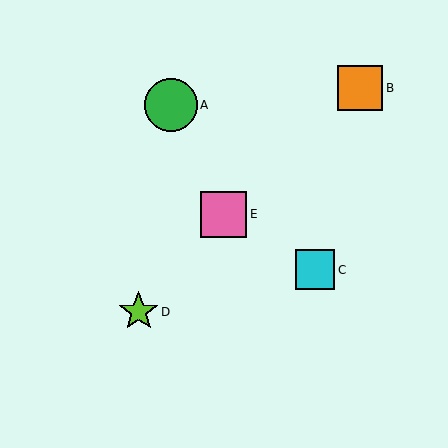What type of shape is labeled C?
Shape C is a cyan square.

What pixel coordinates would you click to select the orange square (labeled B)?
Click at (360, 88) to select the orange square B.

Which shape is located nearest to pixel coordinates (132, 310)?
The lime star (labeled D) at (139, 312) is nearest to that location.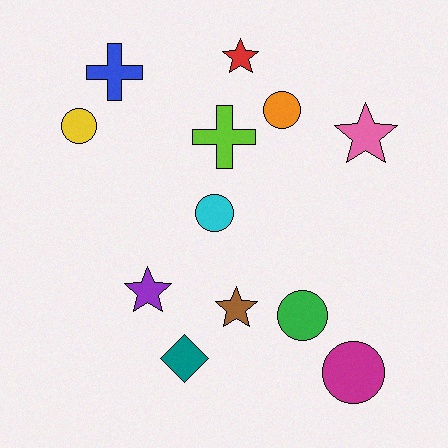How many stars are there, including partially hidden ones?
There are 4 stars.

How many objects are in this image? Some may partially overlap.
There are 12 objects.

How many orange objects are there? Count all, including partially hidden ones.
There is 1 orange object.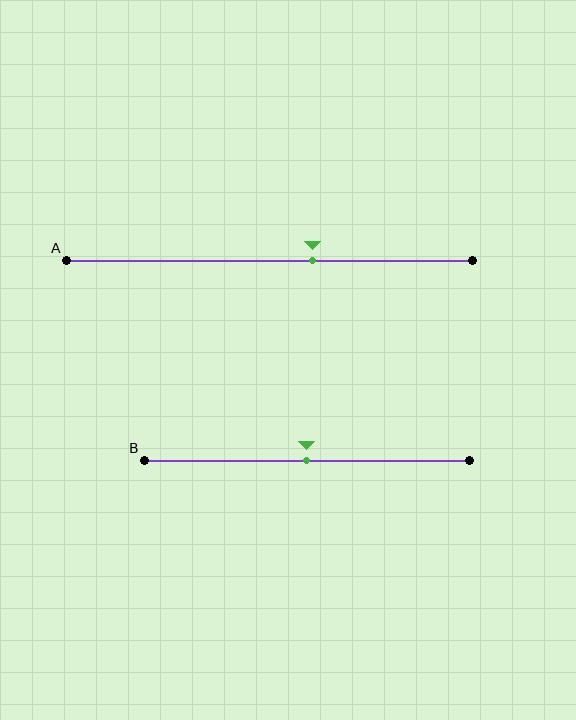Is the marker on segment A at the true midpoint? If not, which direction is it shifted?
No, the marker on segment A is shifted to the right by about 11% of the segment length.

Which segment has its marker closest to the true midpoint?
Segment B has its marker closest to the true midpoint.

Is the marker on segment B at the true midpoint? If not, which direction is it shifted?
Yes, the marker on segment B is at the true midpoint.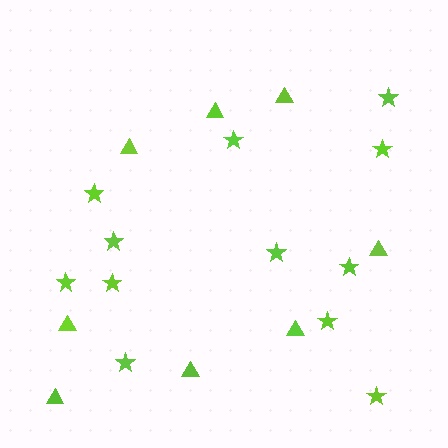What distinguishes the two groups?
There are 2 groups: one group of stars (12) and one group of triangles (8).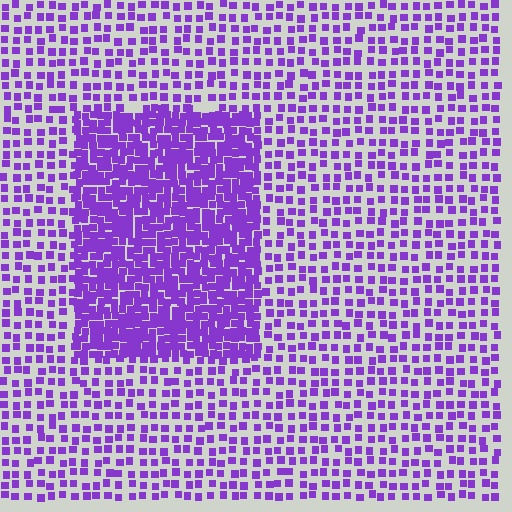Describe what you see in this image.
The image contains small purple elements arranged at two different densities. A rectangle-shaped region is visible where the elements are more densely packed than the surrounding area.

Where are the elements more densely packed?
The elements are more densely packed inside the rectangle boundary.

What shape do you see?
I see a rectangle.